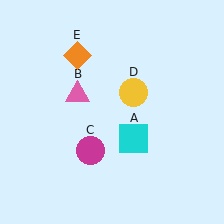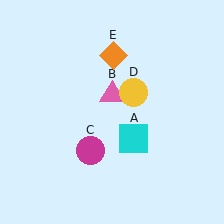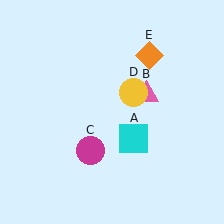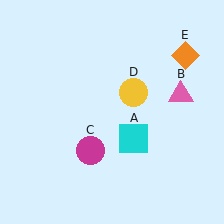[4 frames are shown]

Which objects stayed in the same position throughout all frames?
Cyan square (object A) and magenta circle (object C) and yellow circle (object D) remained stationary.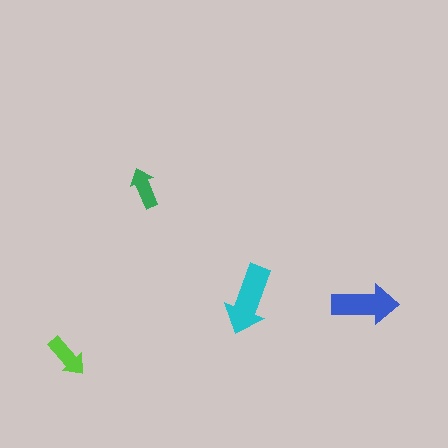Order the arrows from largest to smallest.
the cyan one, the blue one, the lime one, the green one.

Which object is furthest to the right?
The blue arrow is rightmost.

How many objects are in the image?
There are 4 objects in the image.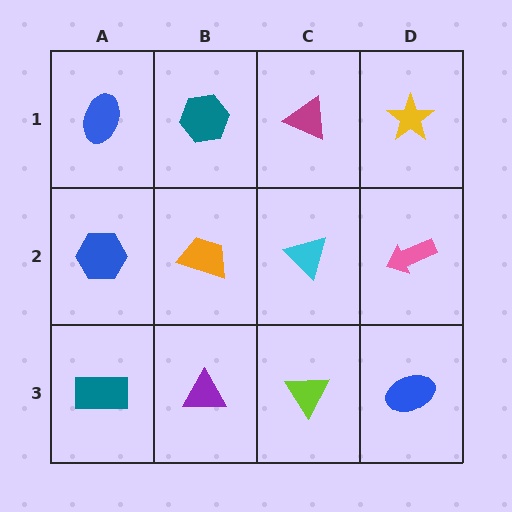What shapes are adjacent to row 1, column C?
A cyan triangle (row 2, column C), a teal hexagon (row 1, column B), a yellow star (row 1, column D).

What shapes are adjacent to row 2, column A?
A blue ellipse (row 1, column A), a teal rectangle (row 3, column A), an orange trapezoid (row 2, column B).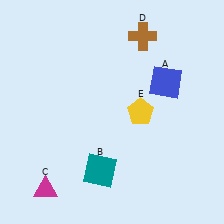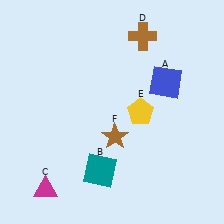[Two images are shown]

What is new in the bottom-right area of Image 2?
A brown star (F) was added in the bottom-right area of Image 2.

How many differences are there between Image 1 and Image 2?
There is 1 difference between the two images.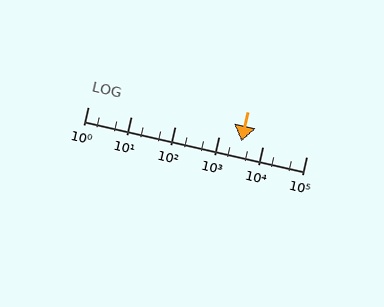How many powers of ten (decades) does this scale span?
The scale spans 5 decades, from 1 to 100000.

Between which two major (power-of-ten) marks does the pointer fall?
The pointer is between 1000 and 10000.